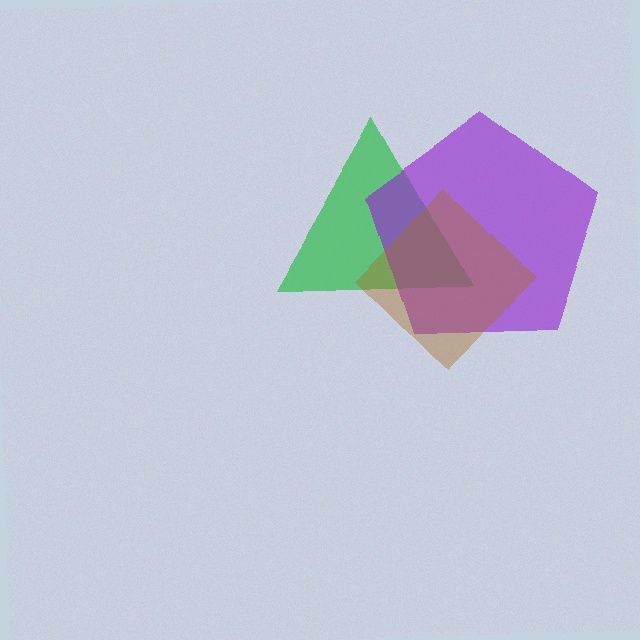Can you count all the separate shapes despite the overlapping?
Yes, there are 3 separate shapes.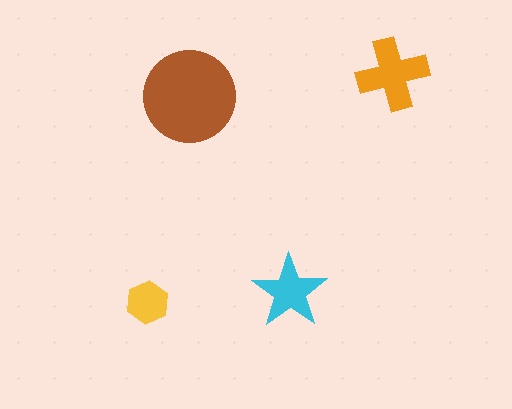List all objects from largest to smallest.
The brown circle, the orange cross, the cyan star, the yellow hexagon.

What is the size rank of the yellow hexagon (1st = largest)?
4th.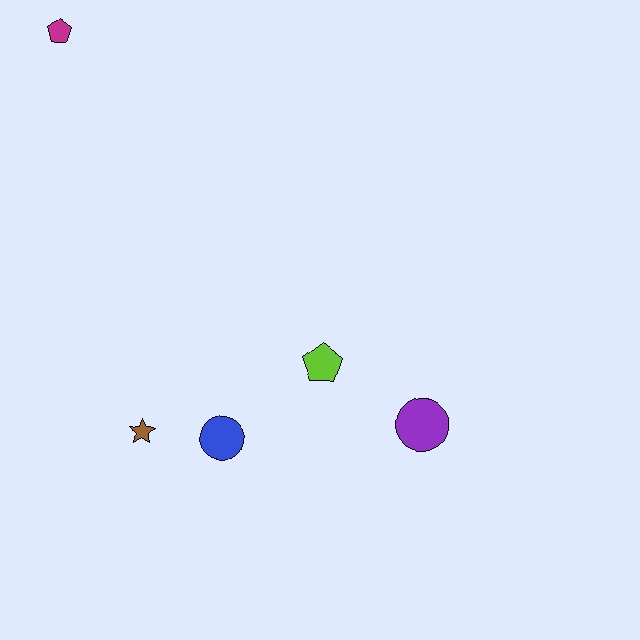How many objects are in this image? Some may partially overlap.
There are 5 objects.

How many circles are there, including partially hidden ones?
There are 2 circles.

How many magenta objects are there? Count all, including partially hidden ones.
There is 1 magenta object.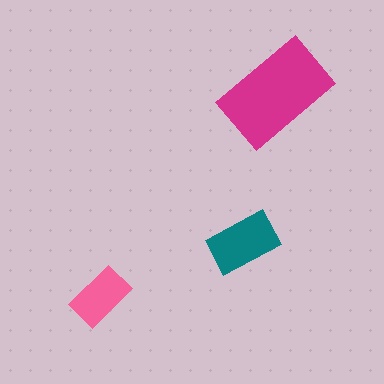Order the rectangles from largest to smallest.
the magenta one, the teal one, the pink one.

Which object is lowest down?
The pink rectangle is bottommost.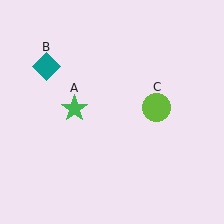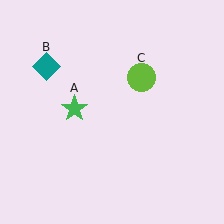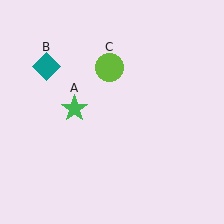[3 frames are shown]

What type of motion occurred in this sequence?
The lime circle (object C) rotated counterclockwise around the center of the scene.